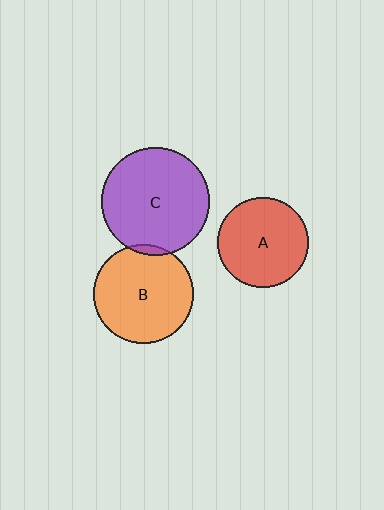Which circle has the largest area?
Circle C (purple).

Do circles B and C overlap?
Yes.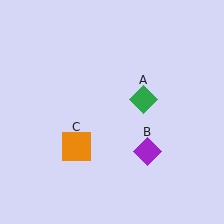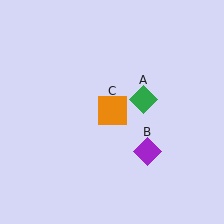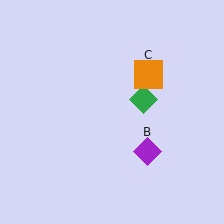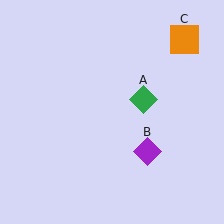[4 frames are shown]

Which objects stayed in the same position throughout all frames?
Green diamond (object A) and purple diamond (object B) remained stationary.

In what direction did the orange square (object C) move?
The orange square (object C) moved up and to the right.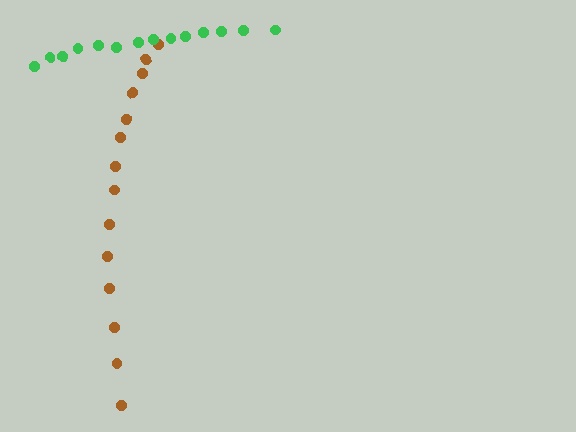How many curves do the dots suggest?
There are 2 distinct paths.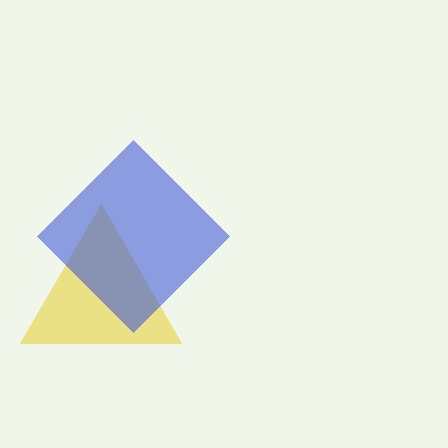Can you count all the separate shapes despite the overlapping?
Yes, there are 2 separate shapes.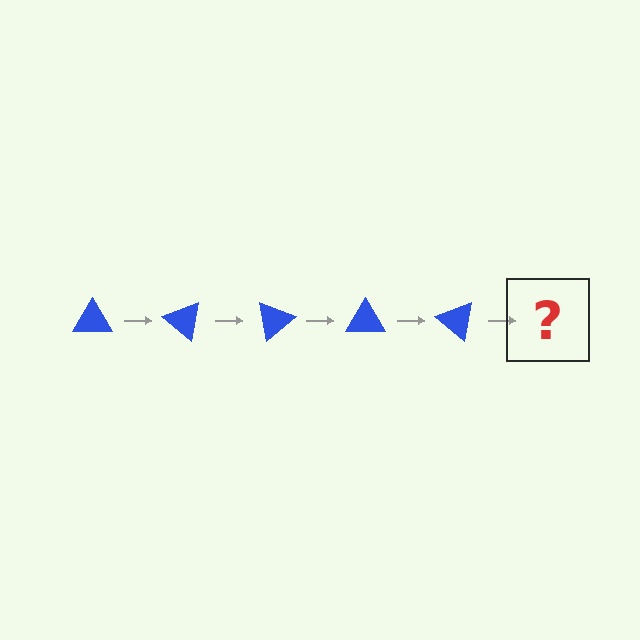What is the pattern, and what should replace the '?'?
The pattern is that the triangle rotates 40 degrees each step. The '?' should be a blue triangle rotated 200 degrees.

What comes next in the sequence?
The next element should be a blue triangle rotated 200 degrees.